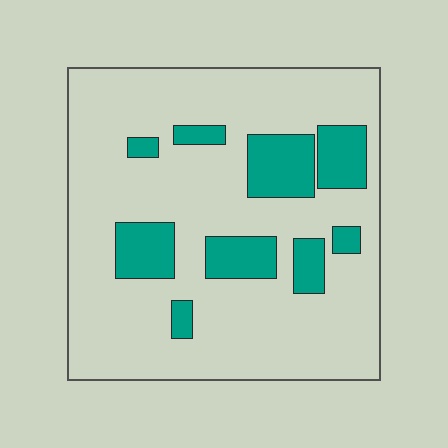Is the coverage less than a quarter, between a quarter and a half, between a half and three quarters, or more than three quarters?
Less than a quarter.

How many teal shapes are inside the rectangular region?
9.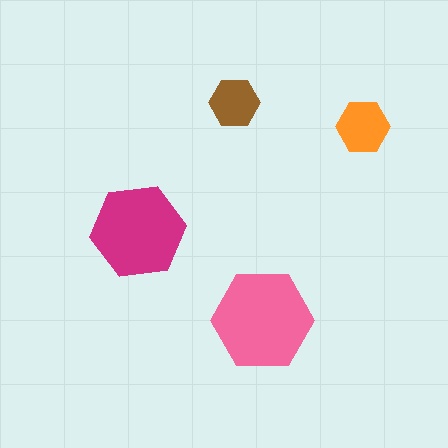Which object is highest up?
The brown hexagon is topmost.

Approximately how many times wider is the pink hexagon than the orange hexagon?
About 2 times wider.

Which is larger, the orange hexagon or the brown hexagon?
The orange one.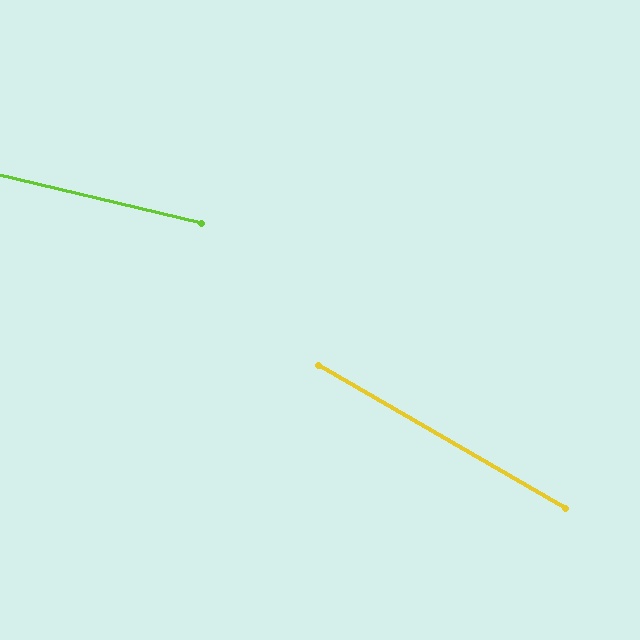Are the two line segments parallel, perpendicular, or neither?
Neither parallel nor perpendicular — they differ by about 17°.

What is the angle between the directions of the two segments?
Approximately 17 degrees.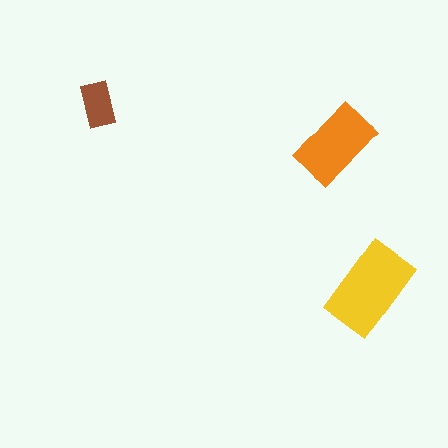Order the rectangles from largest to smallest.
the yellow one, the orange one, the brown one.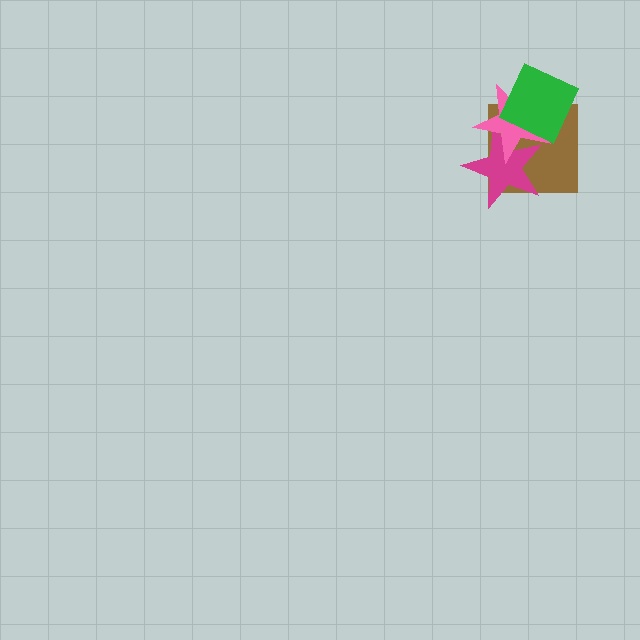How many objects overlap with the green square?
2 objects overlap with the green square.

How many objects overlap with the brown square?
3 objects overlap with the brown square.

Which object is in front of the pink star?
The green square is in front of the pink star.